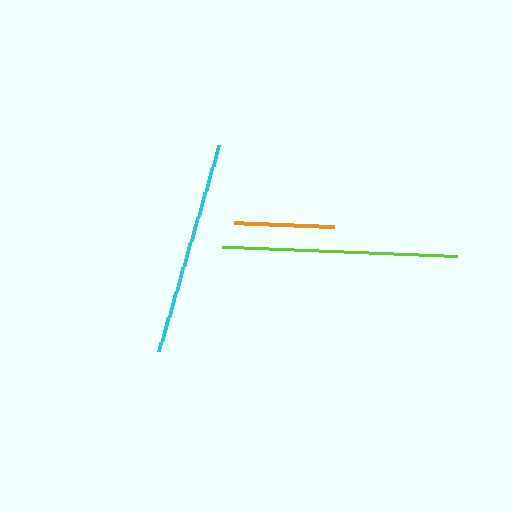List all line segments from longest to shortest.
From longest to shortest: lime, cyan, orange.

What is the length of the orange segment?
The orange segment is approximately 100 pixels long.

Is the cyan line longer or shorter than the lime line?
The lime line is longer than the cyan line.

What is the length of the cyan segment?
The cyan segment is approximately 214 pixels long.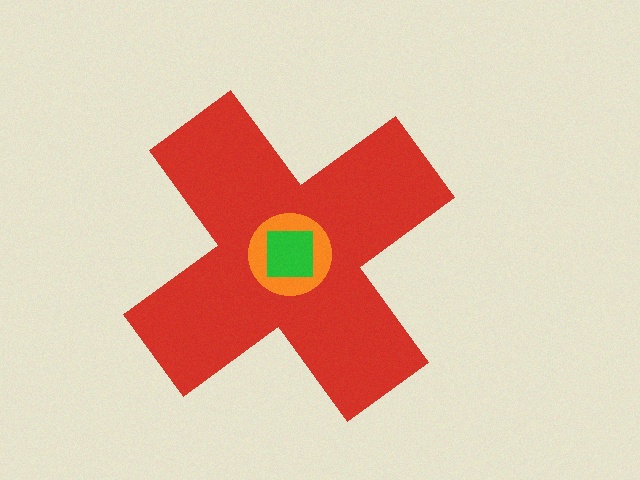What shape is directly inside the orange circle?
The green square.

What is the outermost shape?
The red cross.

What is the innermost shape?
The green square.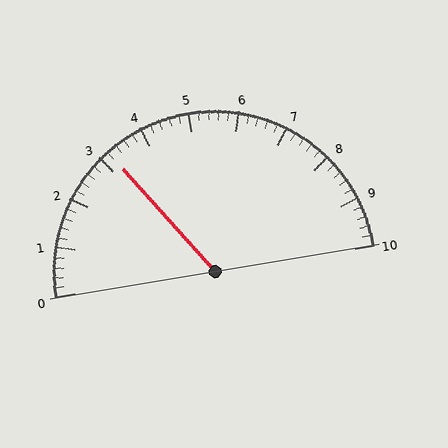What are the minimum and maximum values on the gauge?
The gauge ranges from 0 to 10.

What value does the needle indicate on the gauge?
The needle indicates approximately 3.2.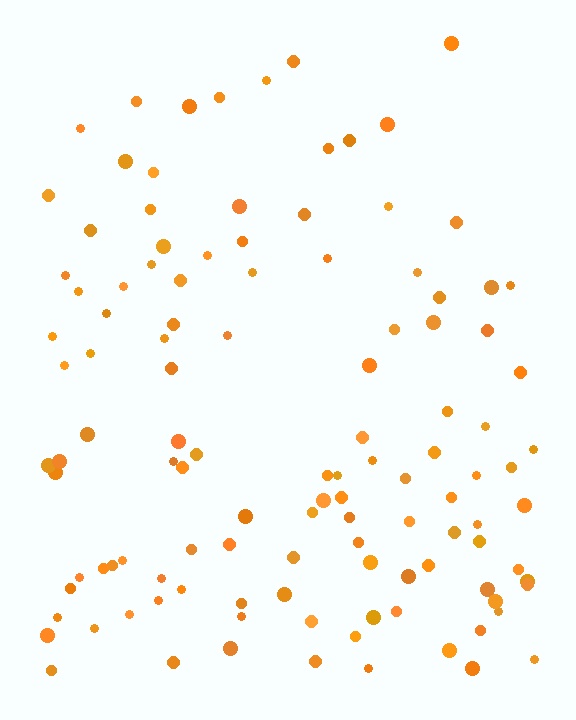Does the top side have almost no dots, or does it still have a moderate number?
Still a moderate number, just noticeably fewer than the bottom.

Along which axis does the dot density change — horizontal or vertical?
Vertical.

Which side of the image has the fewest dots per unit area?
The top.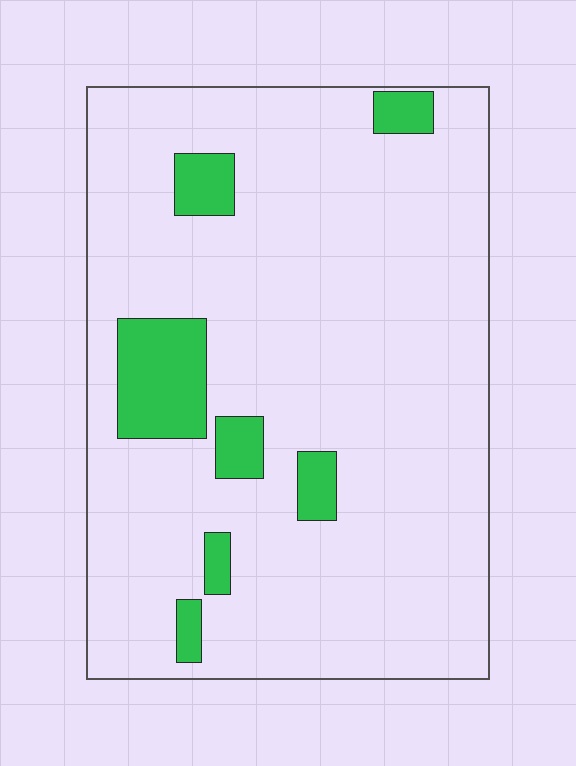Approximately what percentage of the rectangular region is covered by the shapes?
Approximately 10%.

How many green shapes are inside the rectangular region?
7.